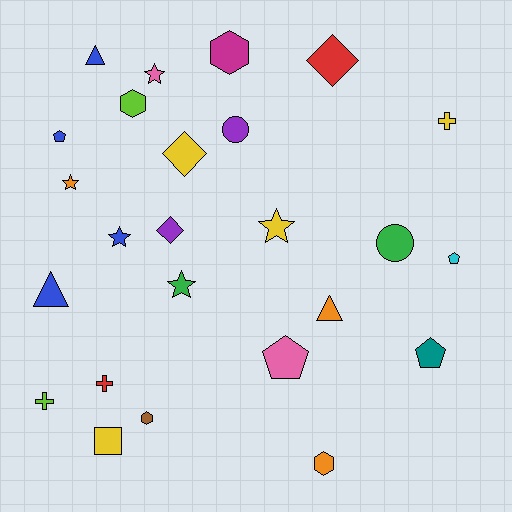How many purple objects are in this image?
There are 2 purple objects.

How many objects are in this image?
There are 25 objects.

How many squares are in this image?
There is 1 square.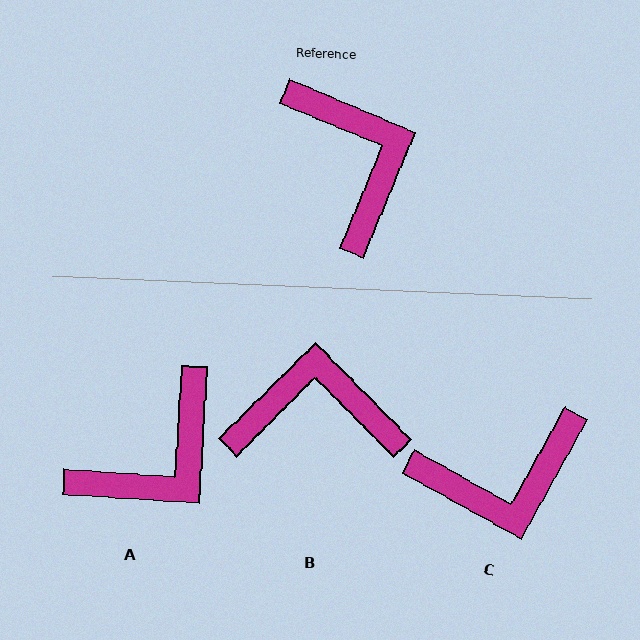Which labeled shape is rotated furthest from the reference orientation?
C, about 96 degrees away.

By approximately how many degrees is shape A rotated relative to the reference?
Approximately 71 degrees clockwise.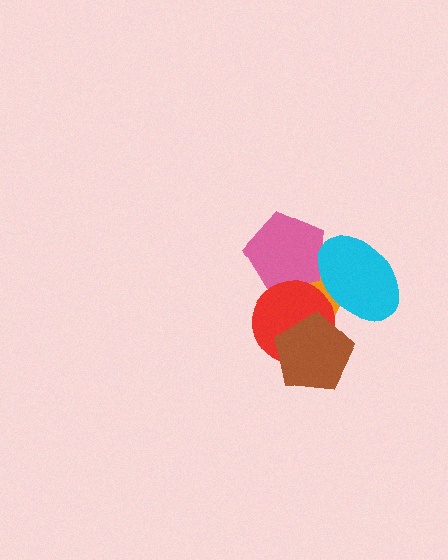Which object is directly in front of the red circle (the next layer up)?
The cyan ellipse is directly in front of the red circle.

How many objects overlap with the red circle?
4 objects overlap with the red circle.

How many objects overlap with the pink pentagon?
3 objects overlap with the pink pentagon.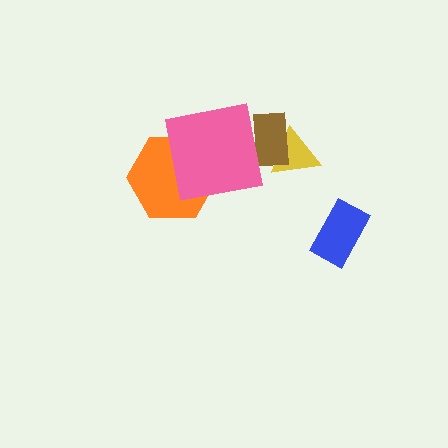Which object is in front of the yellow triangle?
The brown rectangle is in front of the yellow triangle.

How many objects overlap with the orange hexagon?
1 object overlaps with the orange hexagon.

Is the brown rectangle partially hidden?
Yes, it is partially covered by another shape.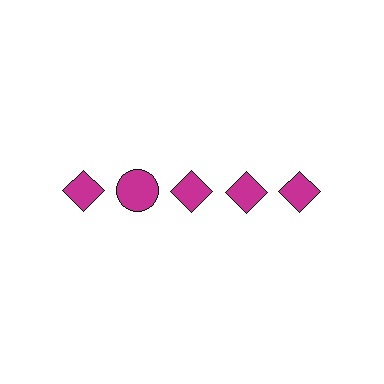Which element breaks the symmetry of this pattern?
The magenta circle in the top row, second from left column breaks the symmetry. All other shapes are magenta diamonds.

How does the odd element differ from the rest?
It has a different shape: circle instead of diamond.